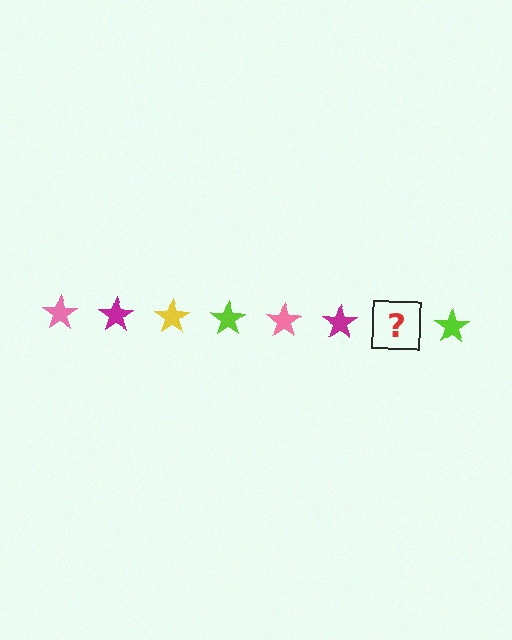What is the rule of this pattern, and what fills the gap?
The rule is that the pattern cycles through pink, magenta, yellow, lime stars. The gap should be filled with a yellow star.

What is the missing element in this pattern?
The missing element is a yellow star.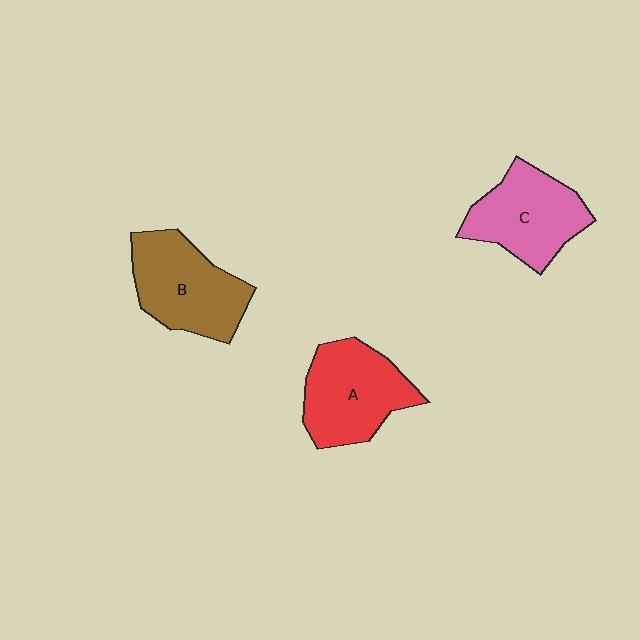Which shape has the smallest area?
Shape C (pink).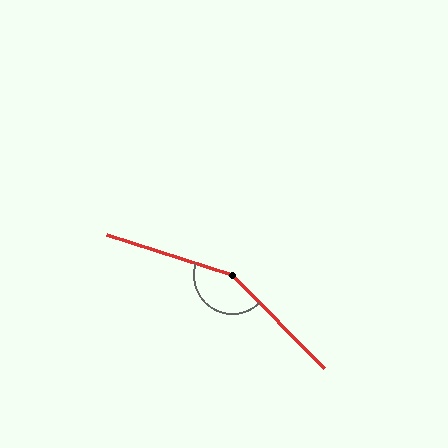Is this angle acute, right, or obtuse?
It is obtuse.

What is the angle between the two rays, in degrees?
Approximately 152 degrees.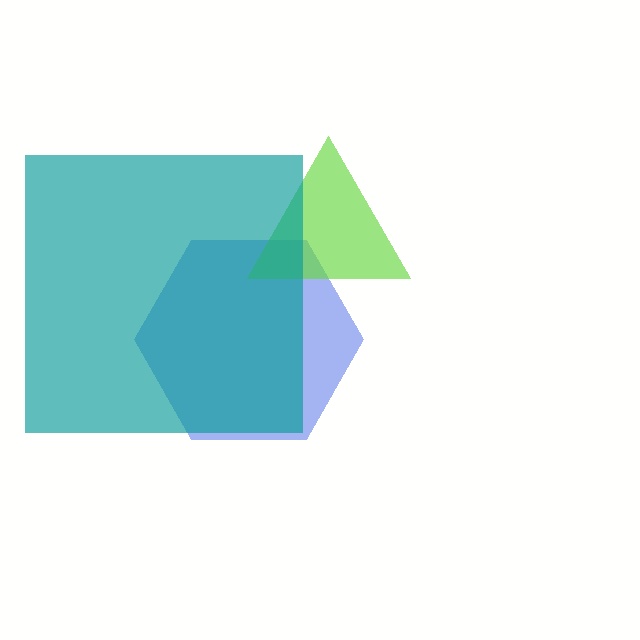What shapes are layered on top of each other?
The layered shapes are: a blue hexagon, a lime triangle, a teal square.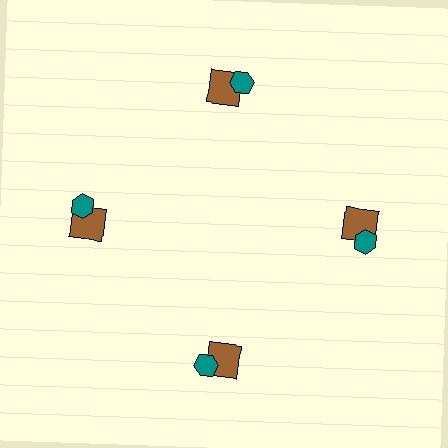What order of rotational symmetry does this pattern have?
This pattern has 4-fold rotational symmetry.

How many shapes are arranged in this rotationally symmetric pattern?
There are 8 shapes, arranged in 4 groups of 2.